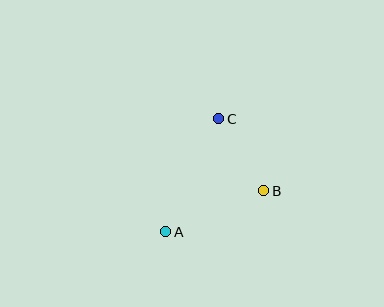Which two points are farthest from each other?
Points A and C are farthest from each other.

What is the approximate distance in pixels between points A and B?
The distance between A and B is approximately 106 pixels.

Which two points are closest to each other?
Points B and C are closest to each other.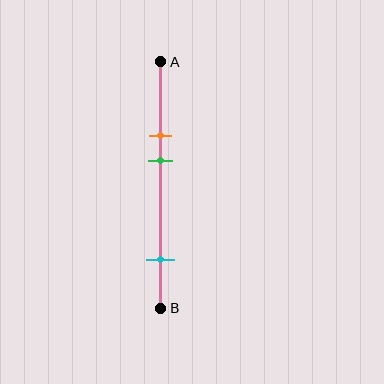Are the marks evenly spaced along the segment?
No, the marks are not evenly spaced.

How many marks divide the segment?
There are 3 marks dividing the segment.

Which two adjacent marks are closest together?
The orange and green marks are the closest adjacent pair.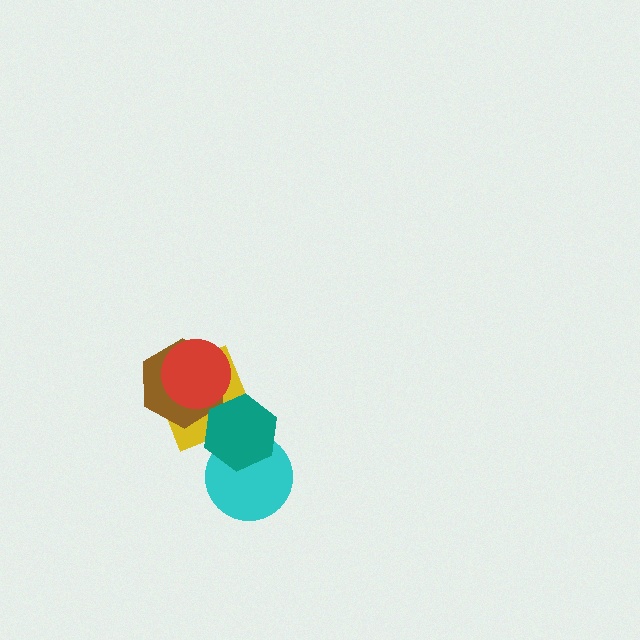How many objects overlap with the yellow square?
3 objects overlap with the yellow square.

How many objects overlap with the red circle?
2 objects overlap with the red circle.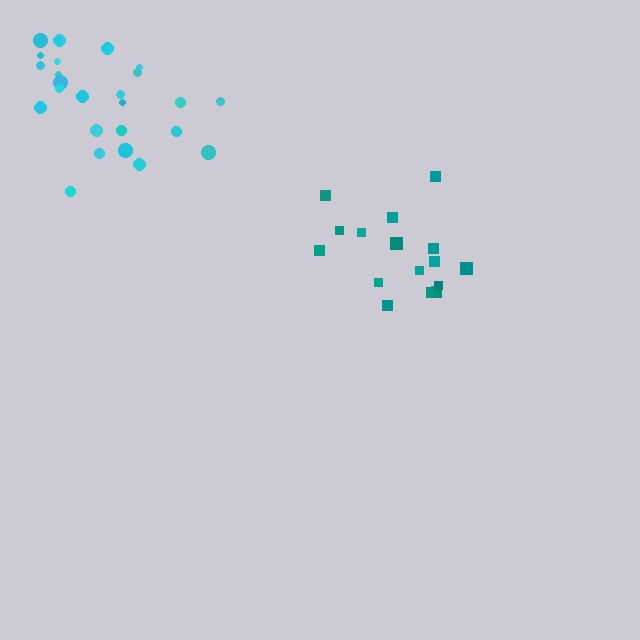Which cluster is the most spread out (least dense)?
Cyan.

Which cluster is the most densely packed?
Teal.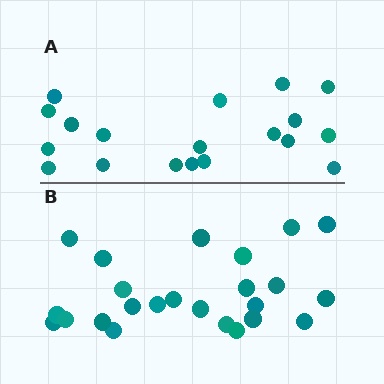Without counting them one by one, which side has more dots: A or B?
Region B (the bottom region) has more dots.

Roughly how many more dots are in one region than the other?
Region B has about 5 more dots than region A.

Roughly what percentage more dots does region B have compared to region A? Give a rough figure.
About 25% more.